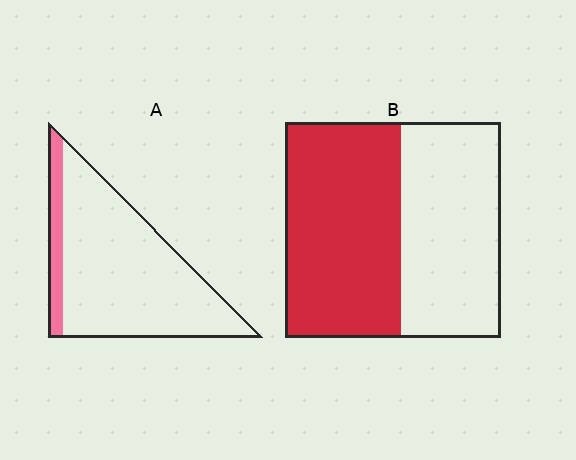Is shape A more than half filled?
No.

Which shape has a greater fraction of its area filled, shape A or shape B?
Shape B.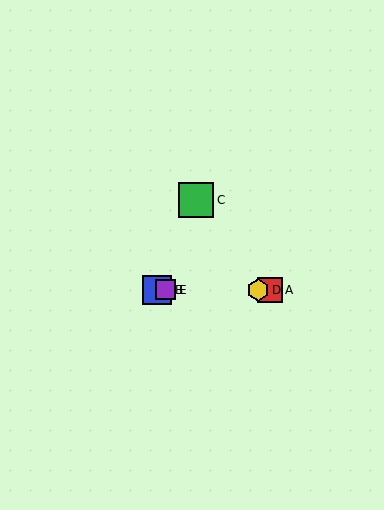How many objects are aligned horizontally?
4 objects (A, B, D, E) are aligned horizontally.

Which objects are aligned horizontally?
Objects A, B, D, E are aligned horizontally.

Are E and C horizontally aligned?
No, E is at y≈290 and C is at y≈200.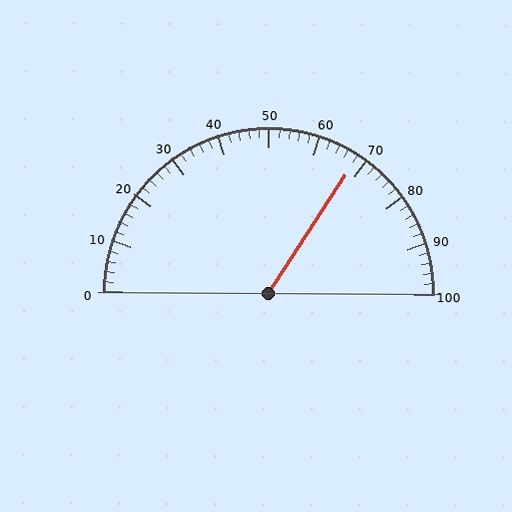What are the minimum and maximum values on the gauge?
The gauge ranges from 0 to 100.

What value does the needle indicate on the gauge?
The needle indicates approximately 68.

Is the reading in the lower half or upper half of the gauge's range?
The reading is in the upper half of the range (0 to 100).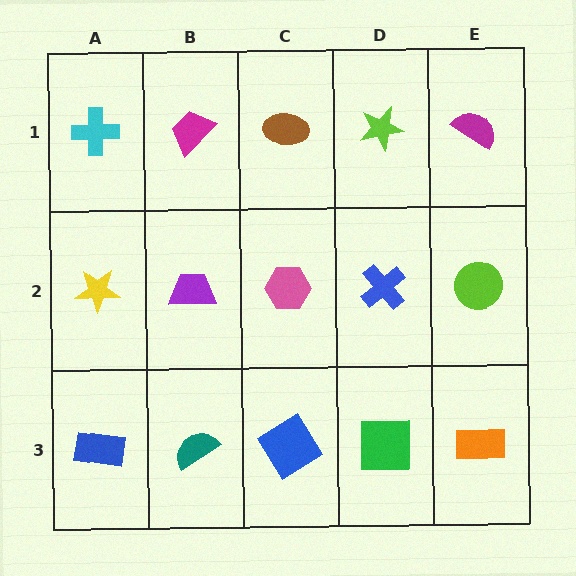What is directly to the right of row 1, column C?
A lime star.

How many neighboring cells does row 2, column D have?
4.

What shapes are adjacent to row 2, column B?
A magenta trapezoid (row 1, column B), a teal semicircle (row 3, column B), a yellow star (row 2, column A), a pink hexagon (row 2, column C).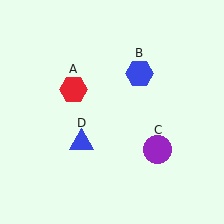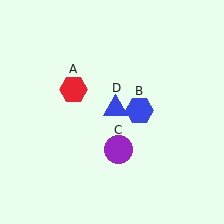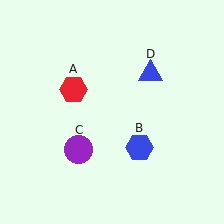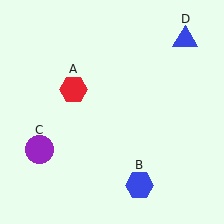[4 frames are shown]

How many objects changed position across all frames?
3 objects changed position: blue hexagon (object B), purple circle (object C), blue triangle (object D).